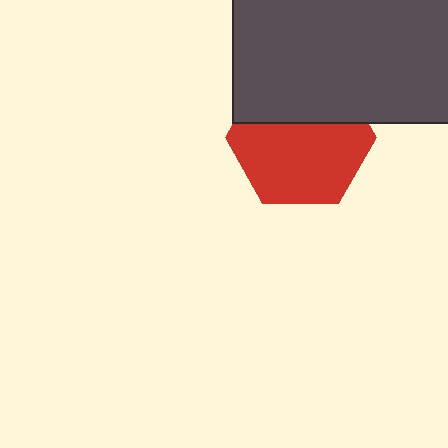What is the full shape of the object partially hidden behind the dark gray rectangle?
The partially hidden object is a red hexagon.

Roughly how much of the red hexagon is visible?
About half of it is visible (roughly 63%).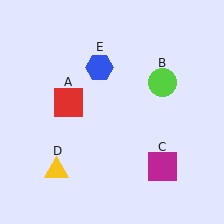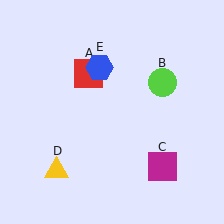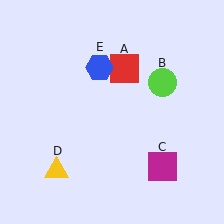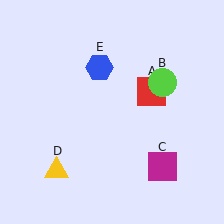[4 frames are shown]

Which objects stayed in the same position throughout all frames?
Lime circle (object B) and magenta square (object C) and yellow triangle (object D) and blue hexagon (object E) remained stationary.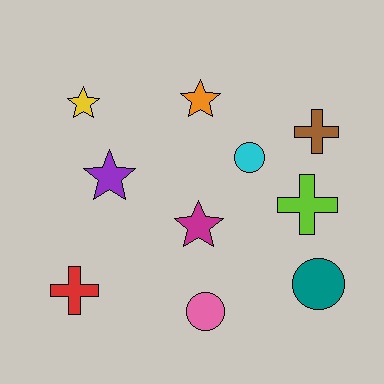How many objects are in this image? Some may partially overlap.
There are 10 objects.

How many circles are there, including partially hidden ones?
There are 3 circles.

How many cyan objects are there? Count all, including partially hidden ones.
There is 1 cyan object.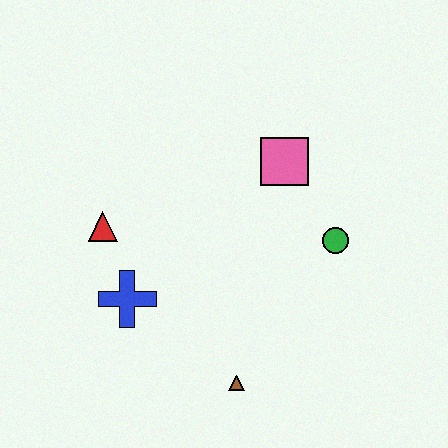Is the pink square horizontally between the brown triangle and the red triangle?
No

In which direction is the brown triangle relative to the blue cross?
The brown triangle is to the right of the blue cross.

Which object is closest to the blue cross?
The red triangle is closest to the blue cross.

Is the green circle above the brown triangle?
Yes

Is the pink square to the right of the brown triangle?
Yes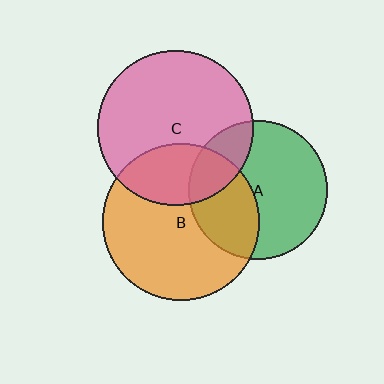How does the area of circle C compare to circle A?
Approximately 1.2 times.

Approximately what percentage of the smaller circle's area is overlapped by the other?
Approximately 20%.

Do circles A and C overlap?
Yes.